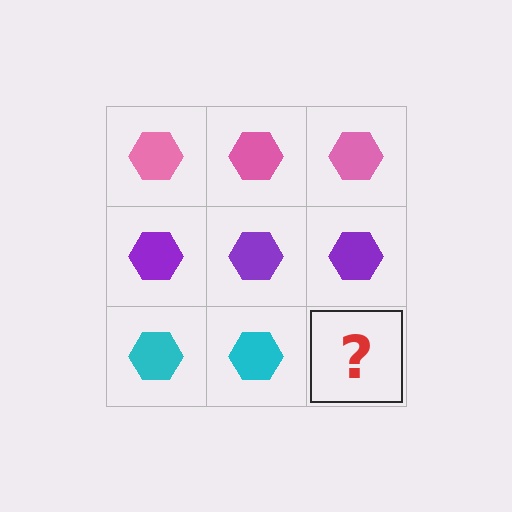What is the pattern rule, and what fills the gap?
The rule is that each row has a consistent color. The gap should be filled with a cyan hexagon.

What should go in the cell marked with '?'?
The missing cell should contain a cyan hexagon.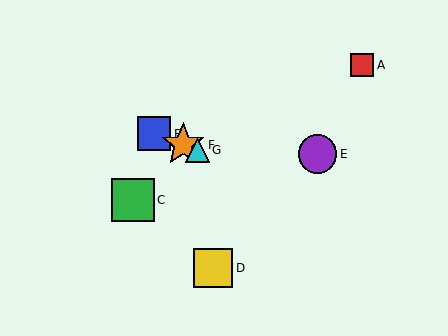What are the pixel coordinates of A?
Object A is at (362, 65).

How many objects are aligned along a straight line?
3 objects (B, F, G) are aligned along a straight line.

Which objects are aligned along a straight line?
Objects B, F, G are aligned along a straight line.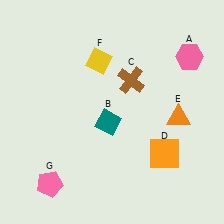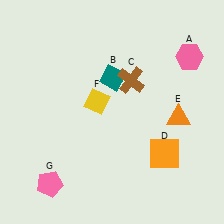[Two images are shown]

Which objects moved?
The objects that moved are: the teal diamond (B), the yellow diamond (F).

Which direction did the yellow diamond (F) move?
The yellow diamond (F) moved down.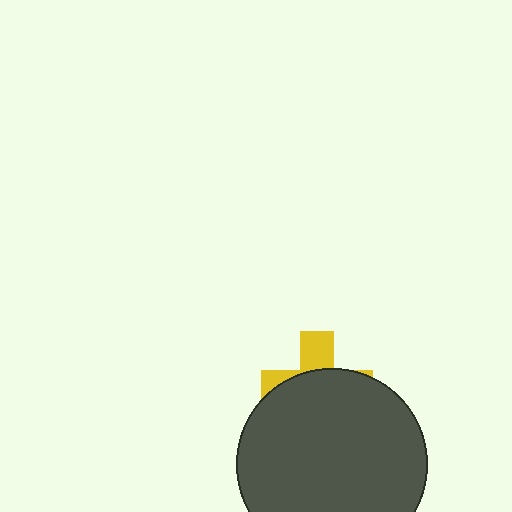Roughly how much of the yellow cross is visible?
A small part of it is visible (roughly 30%).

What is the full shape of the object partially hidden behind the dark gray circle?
The partially hidden object is a yellow cross.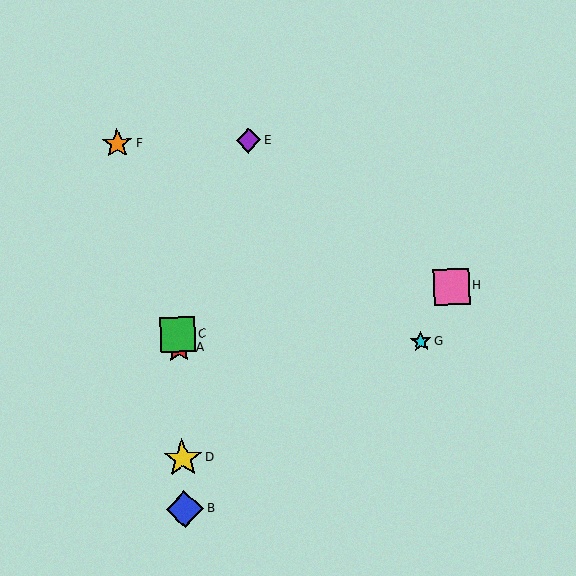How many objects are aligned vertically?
4 objects (A, B, C, D) are aligned vertically.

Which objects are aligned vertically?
Objects A, B, C, D are aligned vertically.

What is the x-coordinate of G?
Object G is at x≈421.